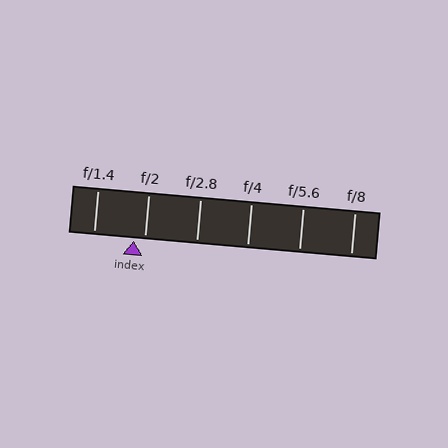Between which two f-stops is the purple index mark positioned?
The index mark is between f/1.4 and f/2.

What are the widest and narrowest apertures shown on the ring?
The widest aperture shown is f/1.4 and the narrowest is f/8.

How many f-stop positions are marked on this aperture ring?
There are 6 f-stop positions marked.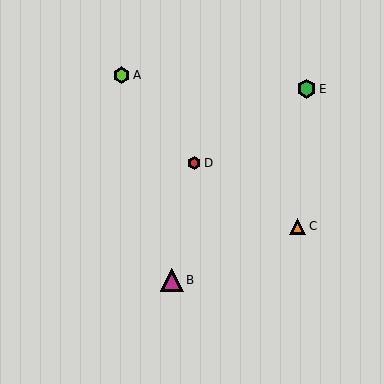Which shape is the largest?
The magenta triangle (labeled B) is the largest.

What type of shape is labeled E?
Shape E is a green hexagon.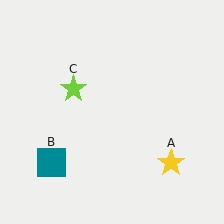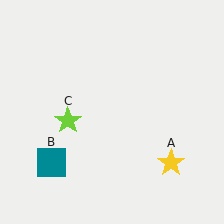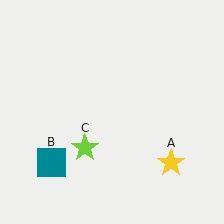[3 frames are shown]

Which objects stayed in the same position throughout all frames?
Yellow star (object A) and teal square (object B) remained stationary.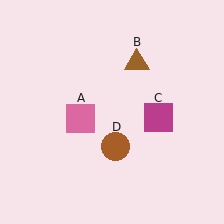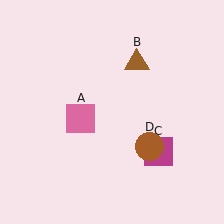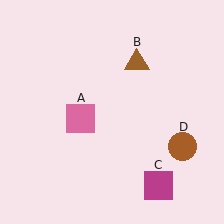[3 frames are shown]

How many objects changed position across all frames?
2 objects changed position: magenta square (object C), brown circle (object D).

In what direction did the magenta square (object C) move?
The magenta square (object C) moved down.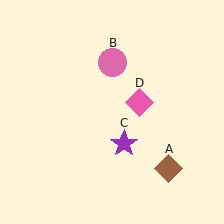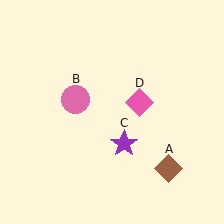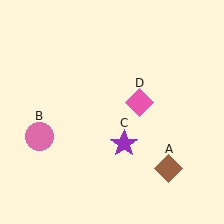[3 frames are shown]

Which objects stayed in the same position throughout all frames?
Brown diamond (object A) and purple star (object C) and pink diamond (object D) remained stationary.